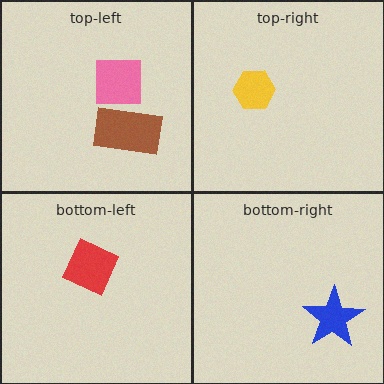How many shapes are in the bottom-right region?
1.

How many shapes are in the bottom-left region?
1.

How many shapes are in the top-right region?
1.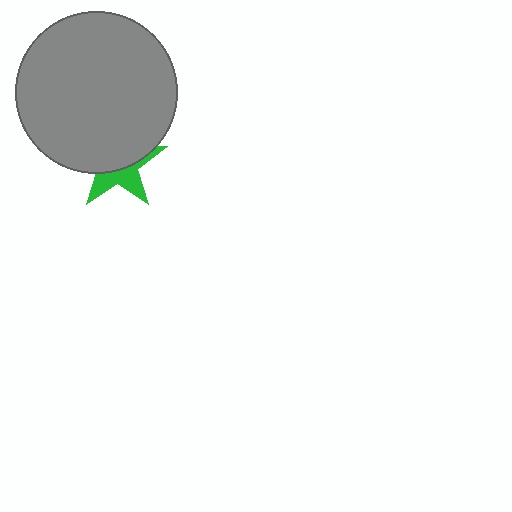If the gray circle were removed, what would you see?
You would see the complete green star.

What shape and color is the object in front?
The object in front is a gray circle.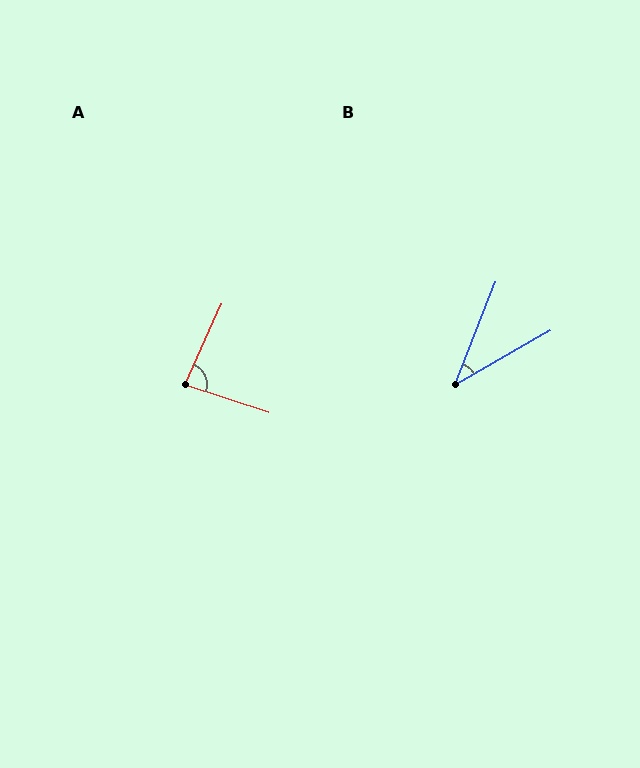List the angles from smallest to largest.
B (39°), A (84°).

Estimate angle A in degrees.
Approximately 84 degrees.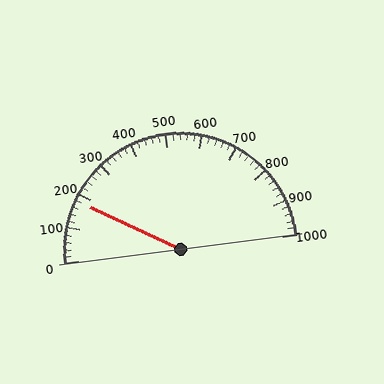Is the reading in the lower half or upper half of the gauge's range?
The reading is in the lower half of the range (0 to 1000).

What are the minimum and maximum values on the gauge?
The gauge ranges from 0 to 1000.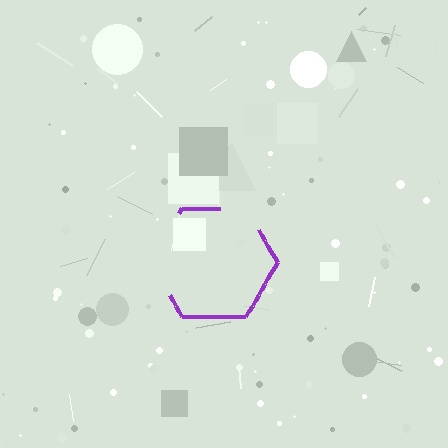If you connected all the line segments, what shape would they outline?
They would outline a hexagon.